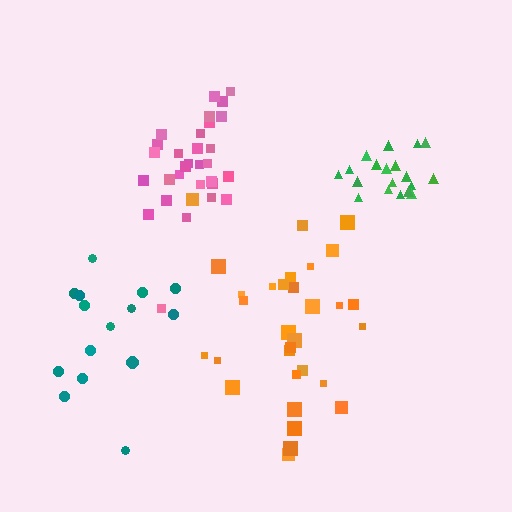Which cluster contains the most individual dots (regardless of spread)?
Orange (31).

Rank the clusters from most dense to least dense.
green, pink, orange, teal.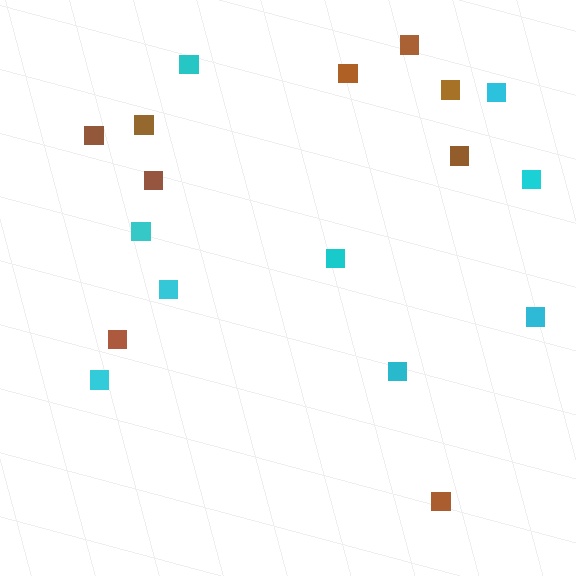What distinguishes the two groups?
There are 2 groups: one group of cyan squares (9) and one group of brown squares (9).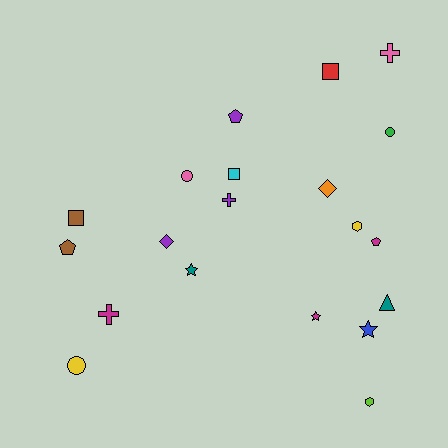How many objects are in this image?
There are 20 objects.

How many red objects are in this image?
There is 1 red object.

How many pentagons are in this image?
There are 3 pentagons.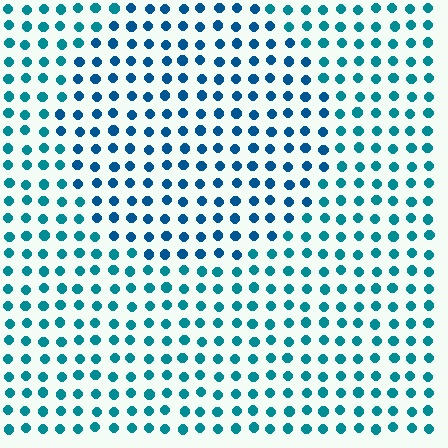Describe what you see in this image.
The image is filled with small teal elements in a uniform arrangement. A circle-shaped region is visible where the elements are tinted to a slightly different hue, forming a subtle color boundary.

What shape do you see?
I see a circle.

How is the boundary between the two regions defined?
The boundary is defined purely by a slight shift in hue (about 23 degrees). Spacing, size, and orientation are identical on both sides.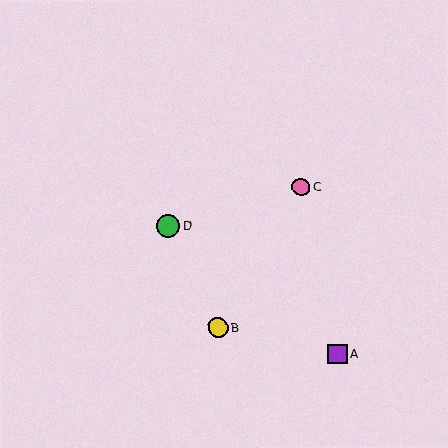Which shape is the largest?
The green circle (labeled D) is the largest.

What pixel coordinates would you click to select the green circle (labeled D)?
Click at (168, 226) to select the green circle D.